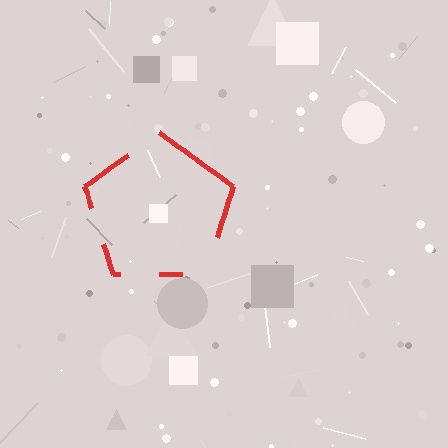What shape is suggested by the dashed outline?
The dashed outline suggests a pentagon.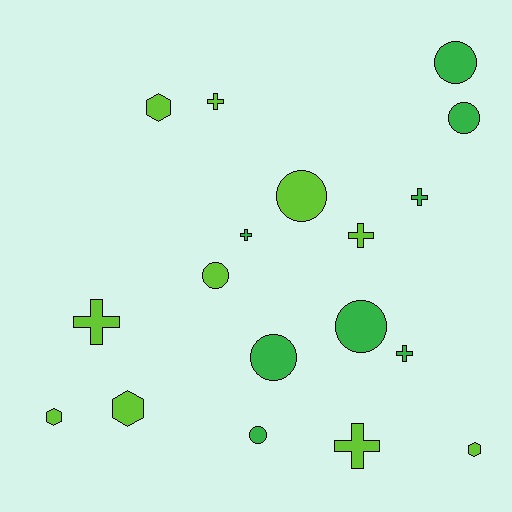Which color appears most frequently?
Lime, with 10 objects.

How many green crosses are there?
There are 3 green crosses.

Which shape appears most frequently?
Circle, with 7 objects.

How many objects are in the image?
There are 18 objects.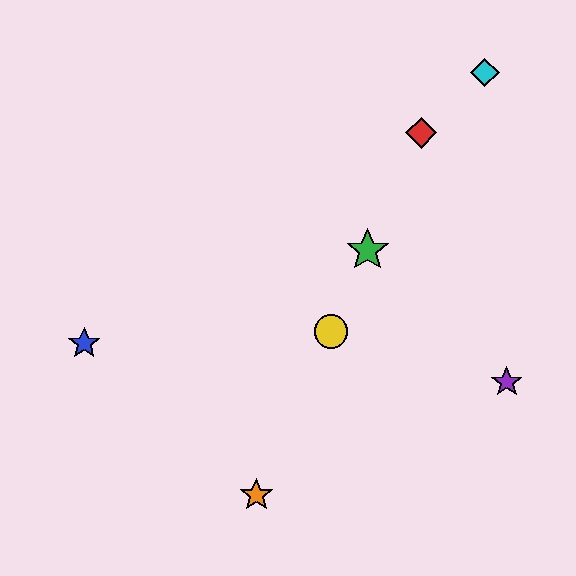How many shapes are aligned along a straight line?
4 shapes (the red diamond, the green star, the yellow circle, the orange star) are aligned along a straight line.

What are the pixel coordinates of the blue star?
The blue star is at (84, 343).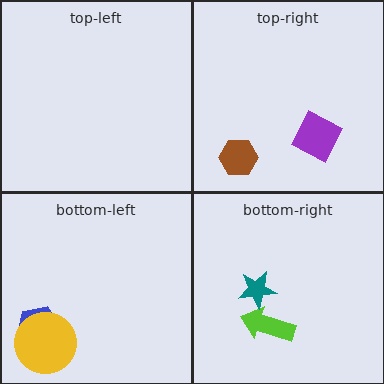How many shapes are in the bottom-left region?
2.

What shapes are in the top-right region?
The brown hexagon, the purple diamond.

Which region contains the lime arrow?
The bottom-right region.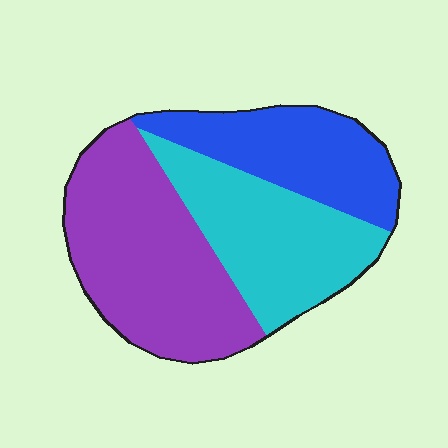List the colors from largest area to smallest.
From largest to smallest: purple, cyan, blue.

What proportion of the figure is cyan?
Cyan covers about 30% of the figure.